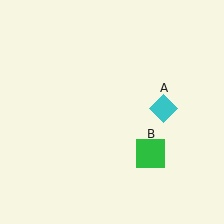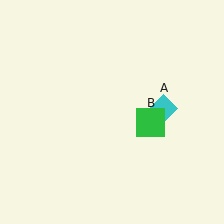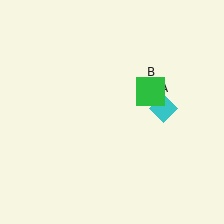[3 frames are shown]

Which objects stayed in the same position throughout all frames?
Cyan diamond (object A) remained stationary.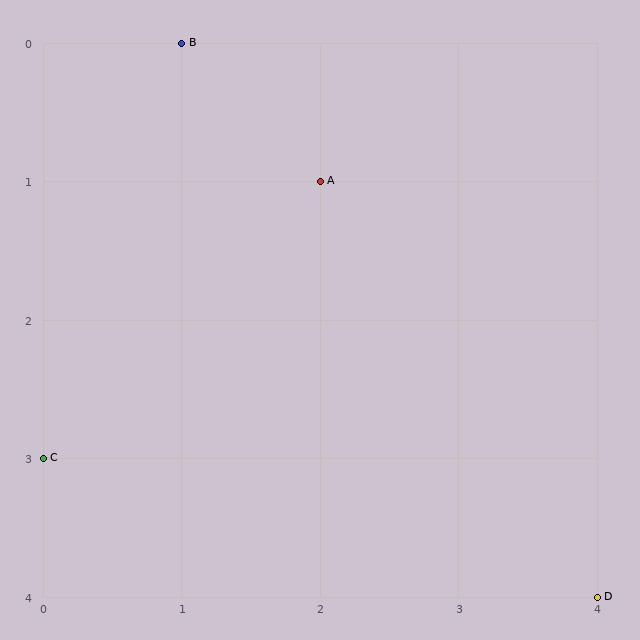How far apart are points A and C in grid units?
Points A and C are 2 columns and 2 rows apart (about 2.8 grid units diagonally).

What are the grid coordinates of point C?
Point C is at grid coordinates (0, 3).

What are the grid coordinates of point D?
Point D is at grid coordinates (4, 4).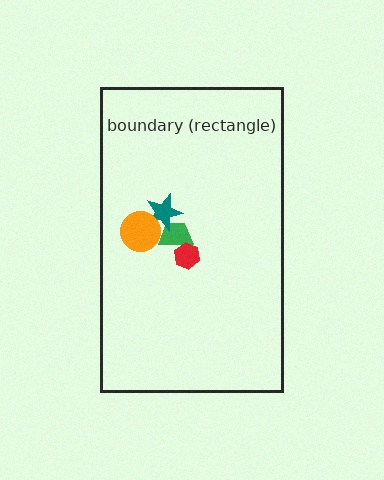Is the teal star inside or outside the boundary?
Inside.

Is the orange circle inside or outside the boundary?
Inside.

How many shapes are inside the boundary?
4 inside, 0 outside.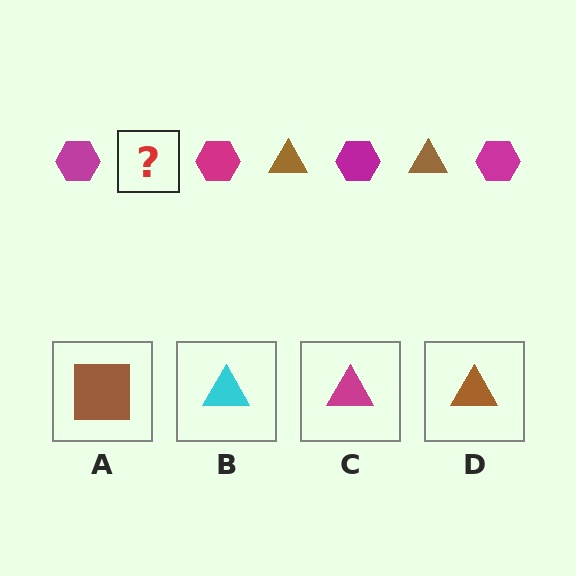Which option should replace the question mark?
Option D.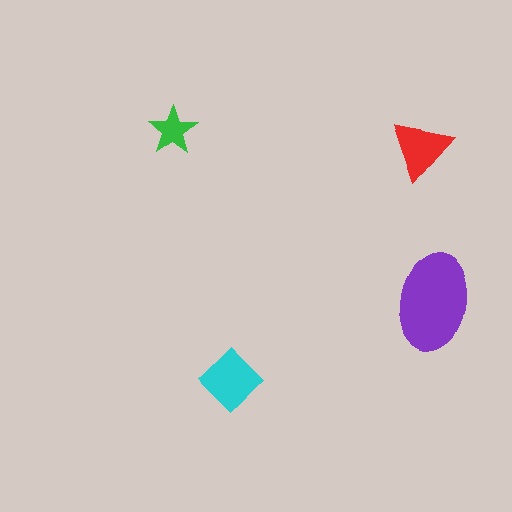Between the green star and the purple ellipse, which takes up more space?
The purple ellipse.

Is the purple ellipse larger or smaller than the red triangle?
Larger.